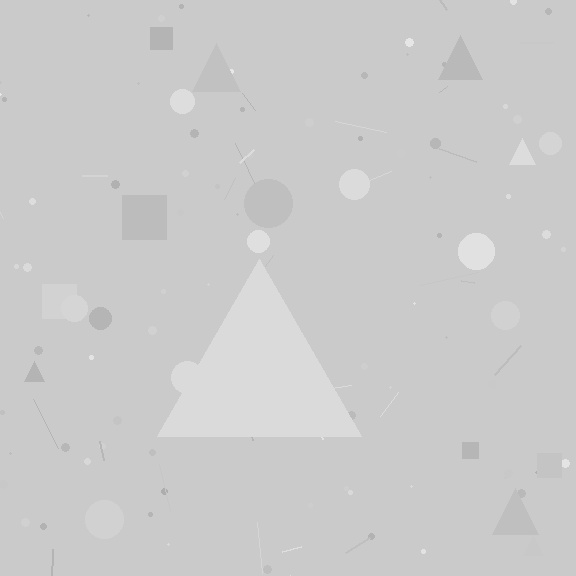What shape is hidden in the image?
A triangle is hidden in the image.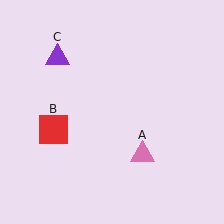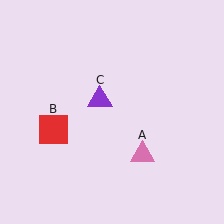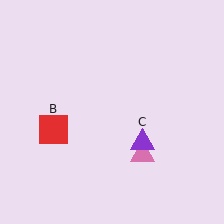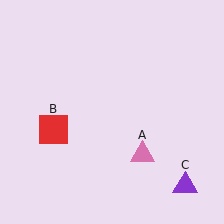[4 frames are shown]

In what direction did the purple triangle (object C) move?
The purple triangle (object C) moved down and to the right.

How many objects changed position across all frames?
1 object changed position: purple triangle (object C).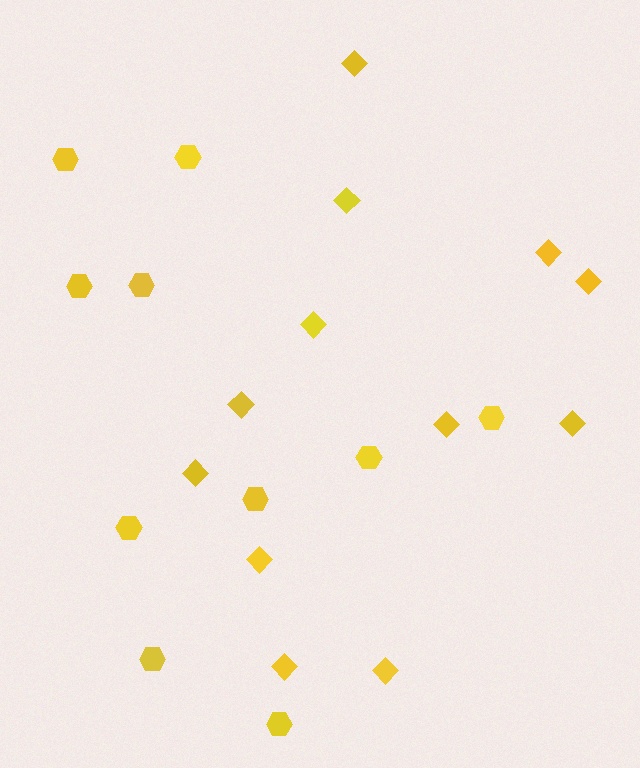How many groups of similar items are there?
There are 2 groups: one group of hexagons (10) and one group of diamonds (12).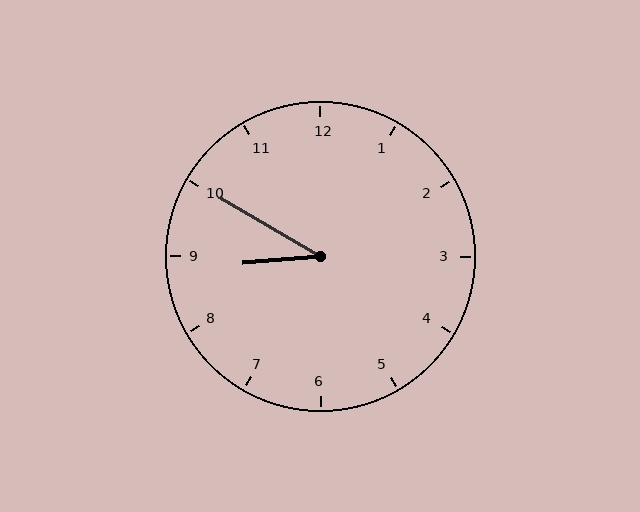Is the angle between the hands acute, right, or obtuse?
It is acute.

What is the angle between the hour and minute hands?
Approximately 35 degrees.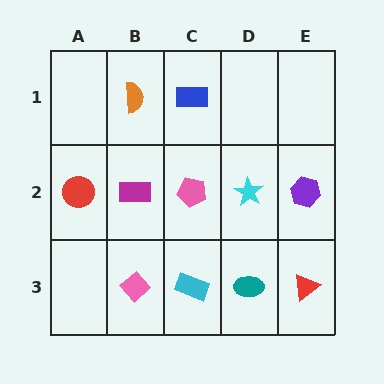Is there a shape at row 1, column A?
No, that cell is empty.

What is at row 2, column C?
A pink pentagon.